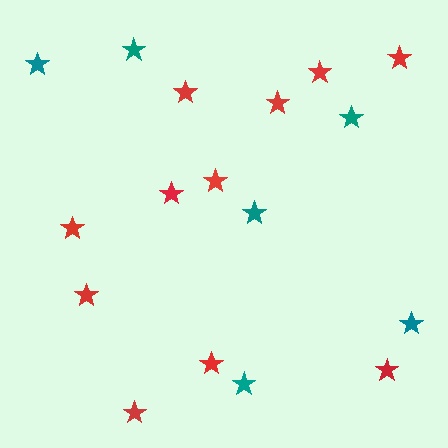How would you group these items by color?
There are 2 groups: one group of red stars (11) and one group of teal stars (6).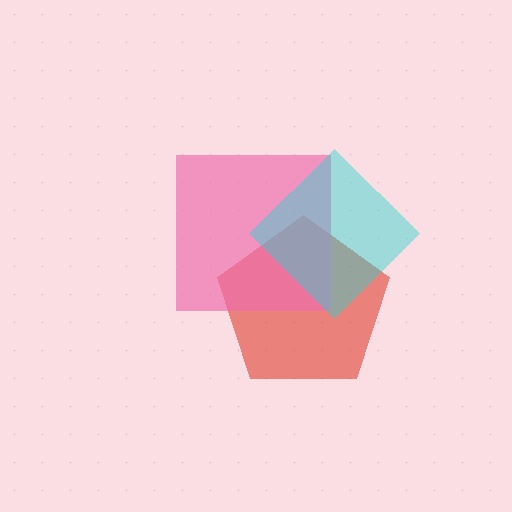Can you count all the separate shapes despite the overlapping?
Yes, there are 3 separate shapes.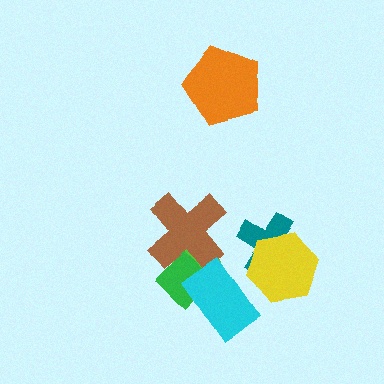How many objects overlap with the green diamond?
3 objects overlap with the green diamond.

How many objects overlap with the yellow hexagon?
1 object overlaps with the yellow hexagon.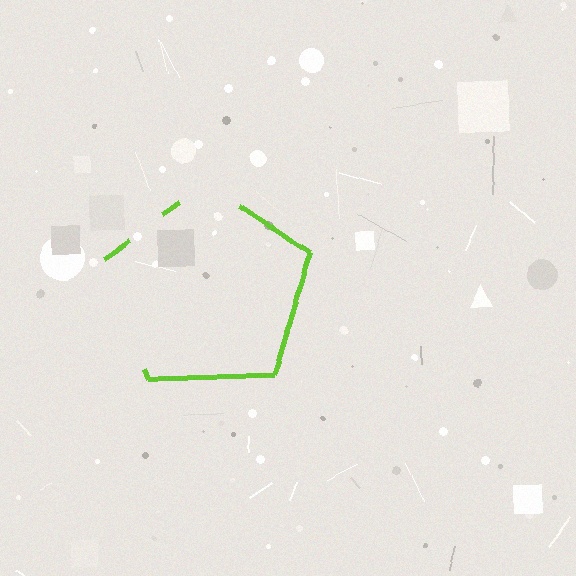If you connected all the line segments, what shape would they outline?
They would outline a pentagon.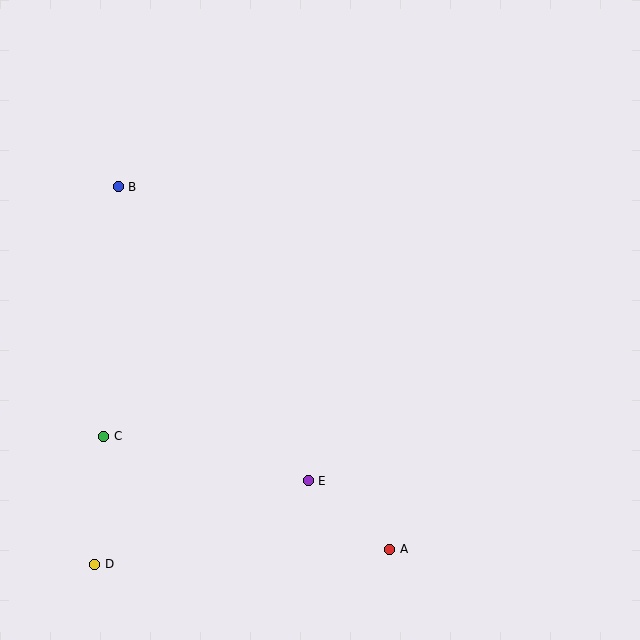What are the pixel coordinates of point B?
Point B is at (118, 187).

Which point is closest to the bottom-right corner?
Point A is closest to the bottom-right corner.